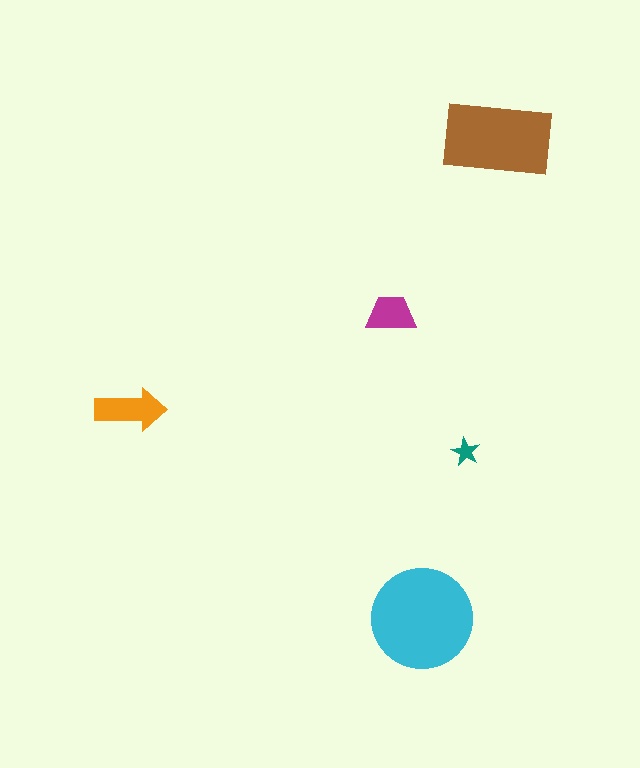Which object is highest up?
The brown rectangle is topmost.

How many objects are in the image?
There are 5 objects in the image.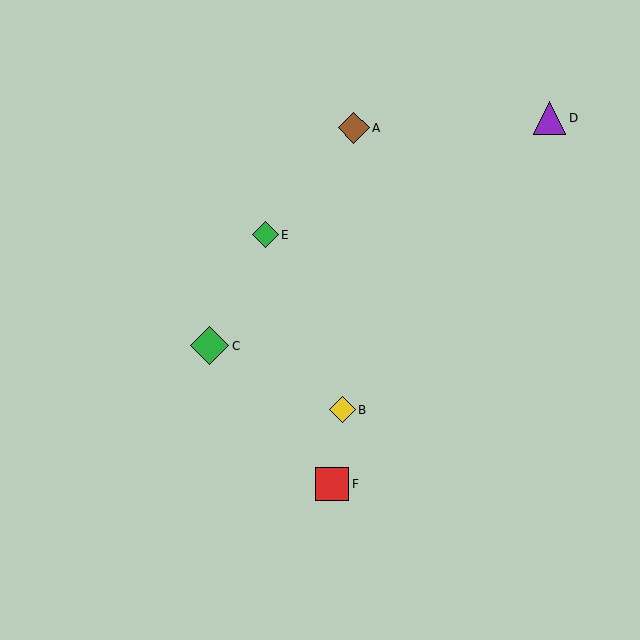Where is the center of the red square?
The center of the red square is at (332, 484).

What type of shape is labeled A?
Shape A is a brown diamond.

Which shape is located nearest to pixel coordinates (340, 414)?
The yellow diamond (labeled B) at (342, 410) is nearest to that location.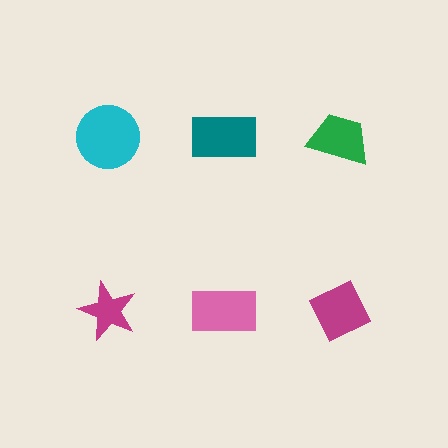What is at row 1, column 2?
A teal rectangle.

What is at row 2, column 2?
A pink rectangle.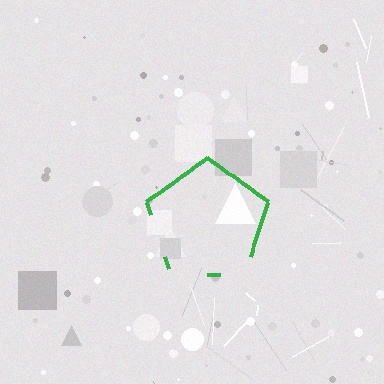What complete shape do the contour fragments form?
The contour fragments form a pentagon.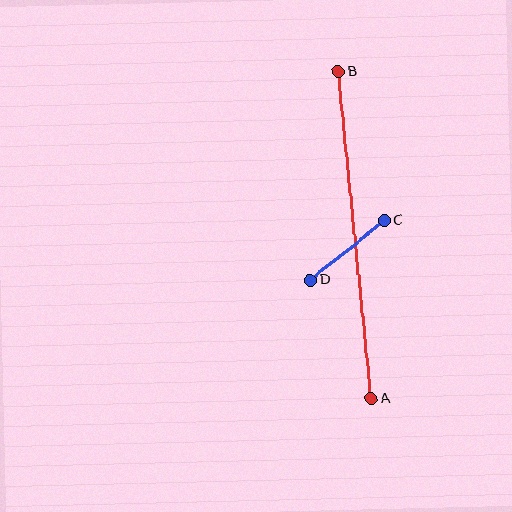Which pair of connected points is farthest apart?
Points A and B are farthest apart.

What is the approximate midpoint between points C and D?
The midpoint is at approximately (347, 250) pixels.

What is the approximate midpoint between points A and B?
The midpoint is at approximately (355, 235) pixels.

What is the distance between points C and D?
The distance is approximately 95 pixels.